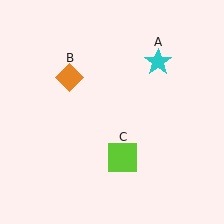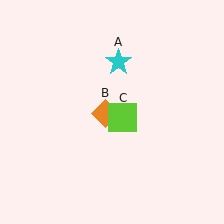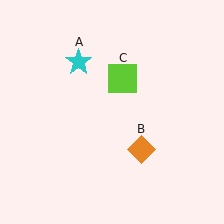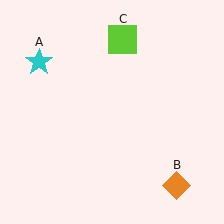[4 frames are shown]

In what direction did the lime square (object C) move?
The lime square (object C) moved up.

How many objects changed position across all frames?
3 objects changed position: cyan star (object A), orange diamond (object B), lime square (object C).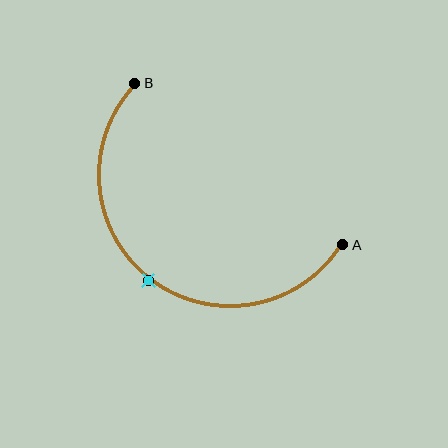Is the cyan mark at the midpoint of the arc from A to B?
Yes. The cyan mark lies on the arc at equal arc-length from both A and B — it is the arc midpoint.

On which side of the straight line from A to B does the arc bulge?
The arc bulges below and to the left of the straight line connecting A and B.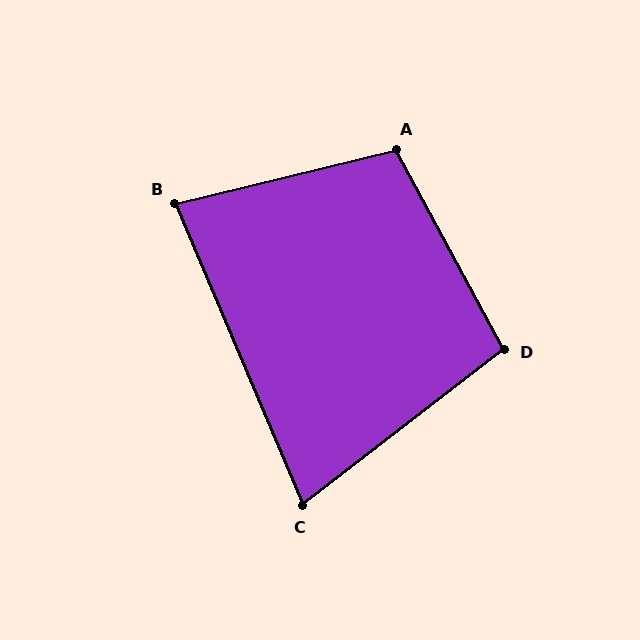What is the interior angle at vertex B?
Approximately 81 degrees (acute).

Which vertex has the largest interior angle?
A, at approximately 105 degrees.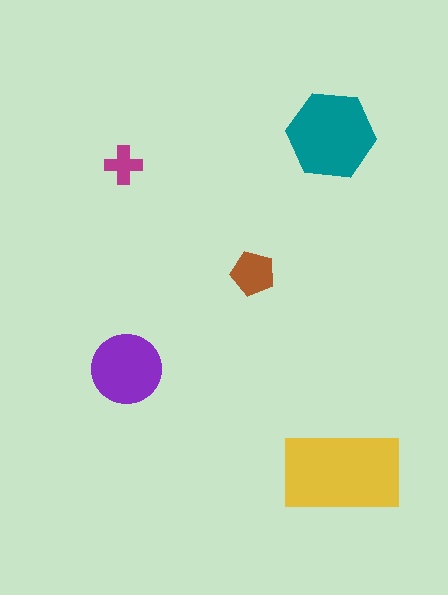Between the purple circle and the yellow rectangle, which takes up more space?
The yellow rectangle.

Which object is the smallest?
The magenta cross.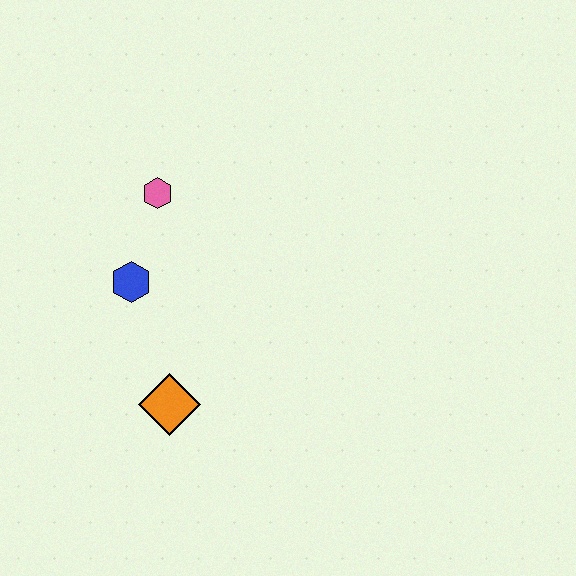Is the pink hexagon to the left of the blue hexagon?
No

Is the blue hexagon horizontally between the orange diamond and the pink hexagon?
No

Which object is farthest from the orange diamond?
The pink hexagon is farthest from the orange diamond.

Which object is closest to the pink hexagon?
The blue hexagon is closest to the pink hexagon.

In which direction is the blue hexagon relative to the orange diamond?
The blue hexagon is above the orange diamond.